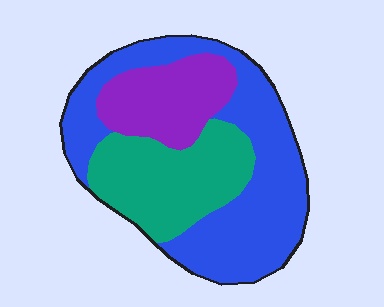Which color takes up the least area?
Purple, at roughly 20%.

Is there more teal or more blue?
Blue.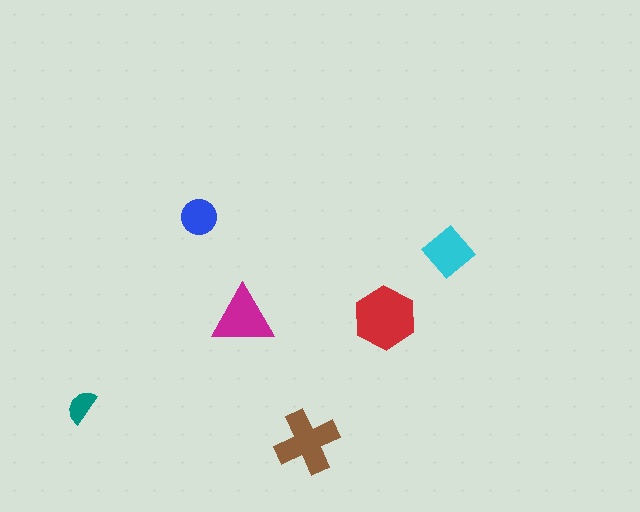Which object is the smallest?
The teal semicircle.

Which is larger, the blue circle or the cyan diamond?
The cyan diamond.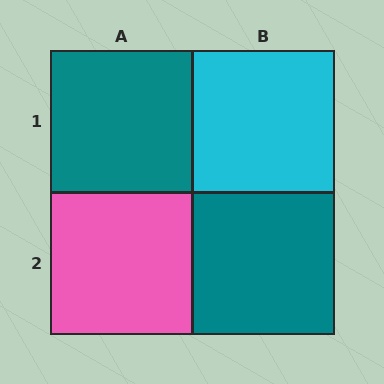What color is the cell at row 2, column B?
Teal.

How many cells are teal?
2 cells are teal.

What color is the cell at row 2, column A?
Pink.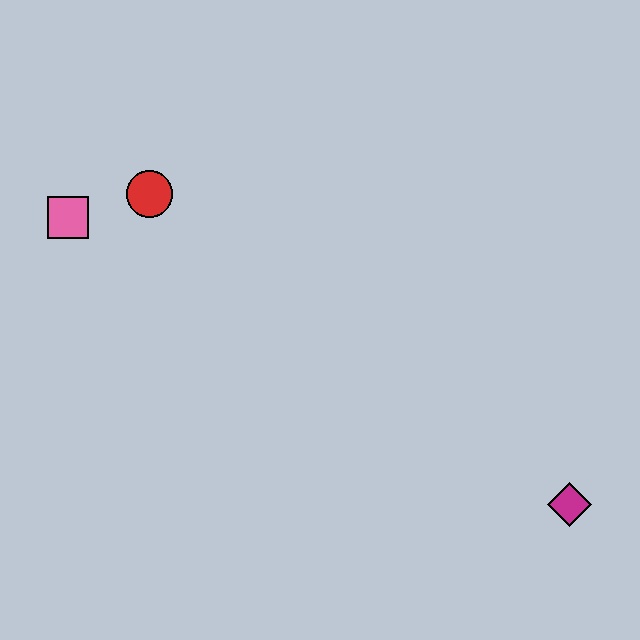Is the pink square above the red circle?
No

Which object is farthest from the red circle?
The magenta diamond is farthest from the red circle.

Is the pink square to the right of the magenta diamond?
No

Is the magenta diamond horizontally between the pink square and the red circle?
No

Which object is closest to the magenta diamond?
The red circle is closest to the magenta diamond.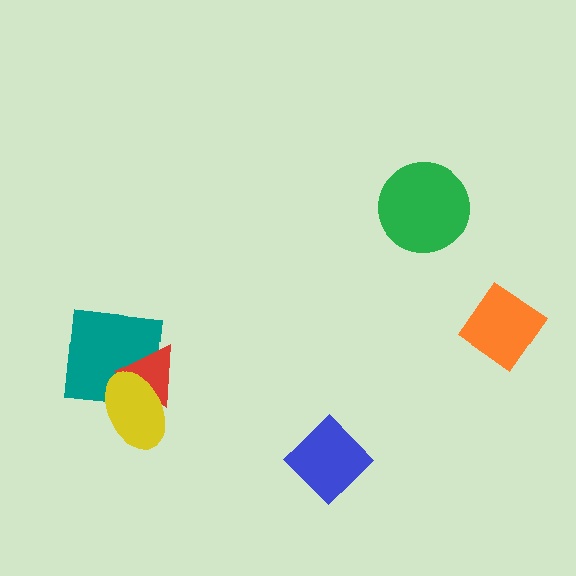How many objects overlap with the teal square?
2 objects overlap with the teal square.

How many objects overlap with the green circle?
0 objects overlap with the green circle.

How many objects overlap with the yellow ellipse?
2 objects overlap with the yellow ellipse.